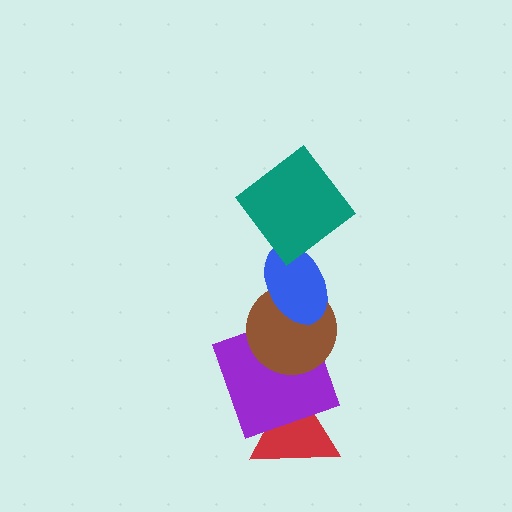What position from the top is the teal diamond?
The teal diamond is 1st from the top.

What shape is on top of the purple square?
The brown circle is on top of the purple square.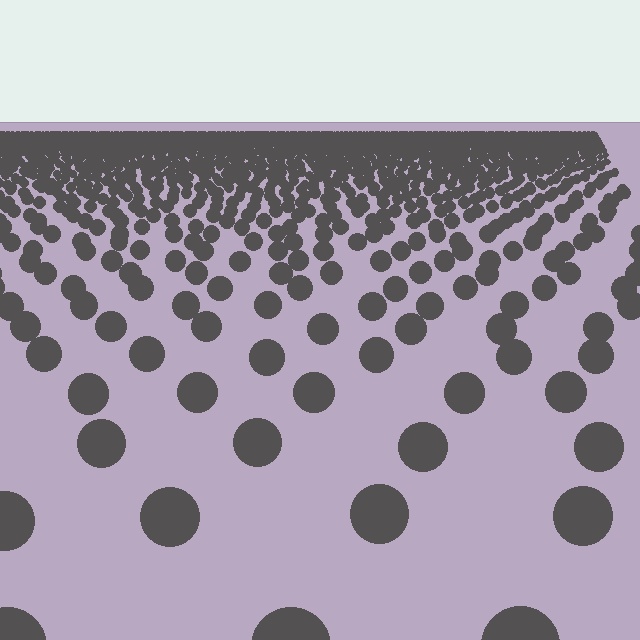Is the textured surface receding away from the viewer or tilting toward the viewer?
The surface is receding away from the viewer. Texture elements get smaller and denser toward the top.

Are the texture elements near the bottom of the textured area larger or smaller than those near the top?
Larger. Near the bottom, elements are closer to the viewer and appear at a bigger on-screen size.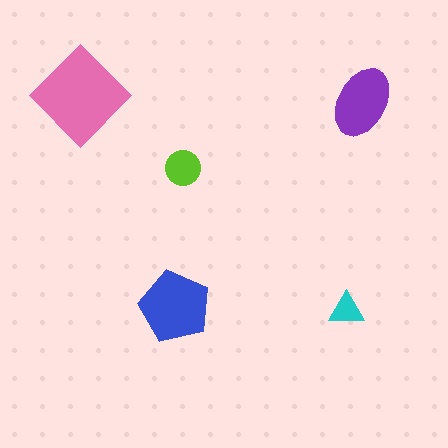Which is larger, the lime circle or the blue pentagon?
The blue pentagon.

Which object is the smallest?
The cyan triangle.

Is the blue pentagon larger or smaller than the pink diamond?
Smaller.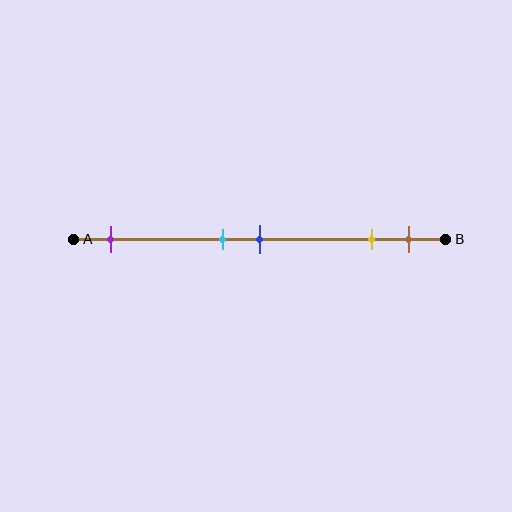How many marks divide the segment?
There are 5 marks dividing the segment.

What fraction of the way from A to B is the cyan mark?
The cyan mark is approximately 40% (0.4) of the way from A to B.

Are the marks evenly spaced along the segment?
No, the marks are not evenly spaced.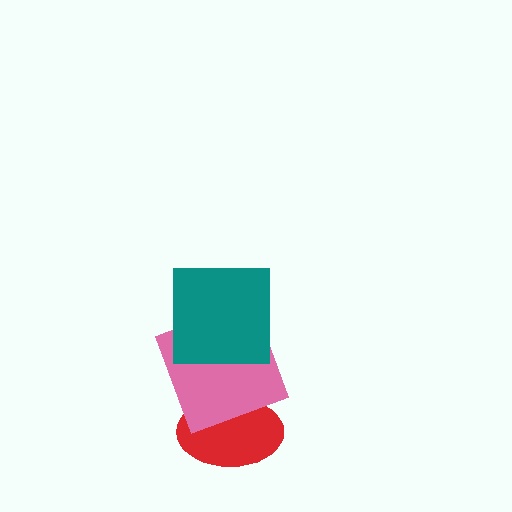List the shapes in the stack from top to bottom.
From top to bottom: the teal square, the pink square, the red ellipse.